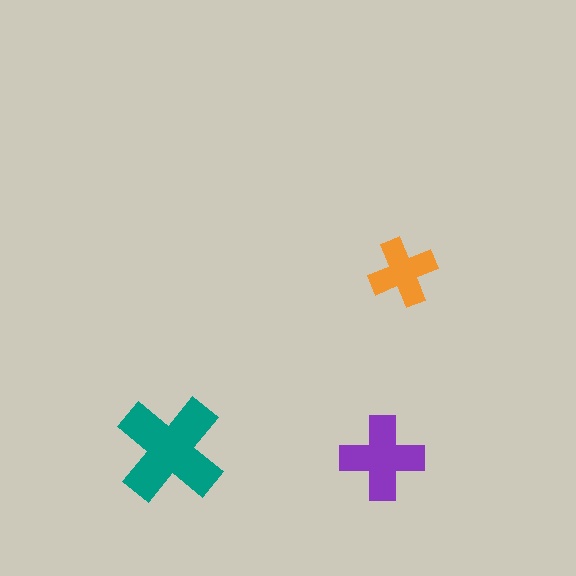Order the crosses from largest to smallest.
the teal one, the purple one, the orange one.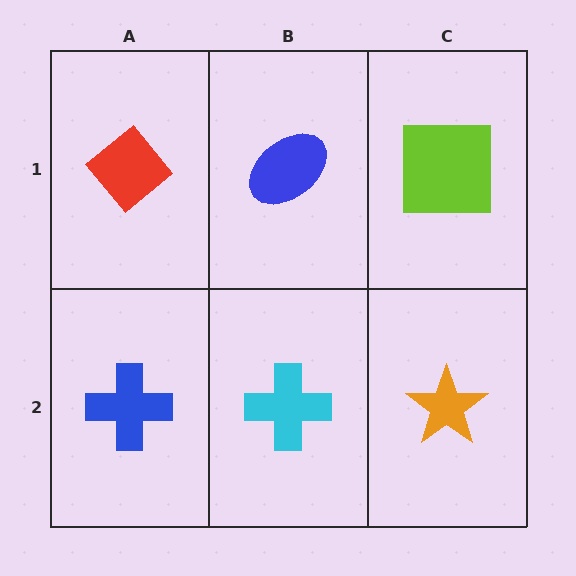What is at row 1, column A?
A red diamond.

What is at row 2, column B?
A cyan cross.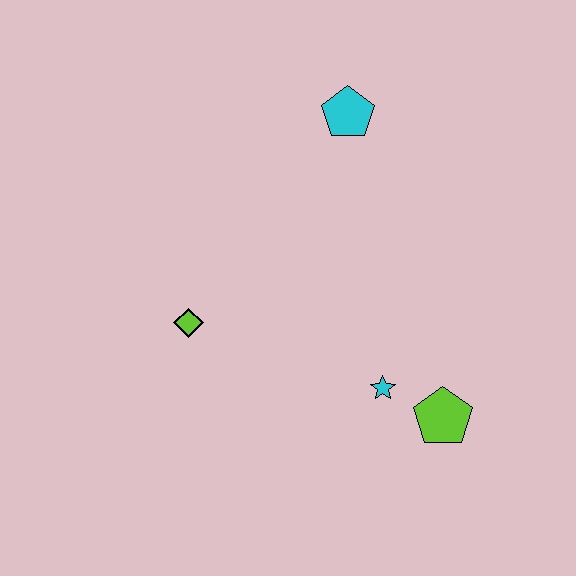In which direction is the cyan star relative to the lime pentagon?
The cyan star is to the left of the lime pentagon.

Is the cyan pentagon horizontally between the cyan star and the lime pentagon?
No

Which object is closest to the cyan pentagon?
The lime diamond is closest to the cyan pentagon.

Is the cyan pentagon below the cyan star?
No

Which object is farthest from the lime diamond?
The lime pentagon is farthest from the lime diamond.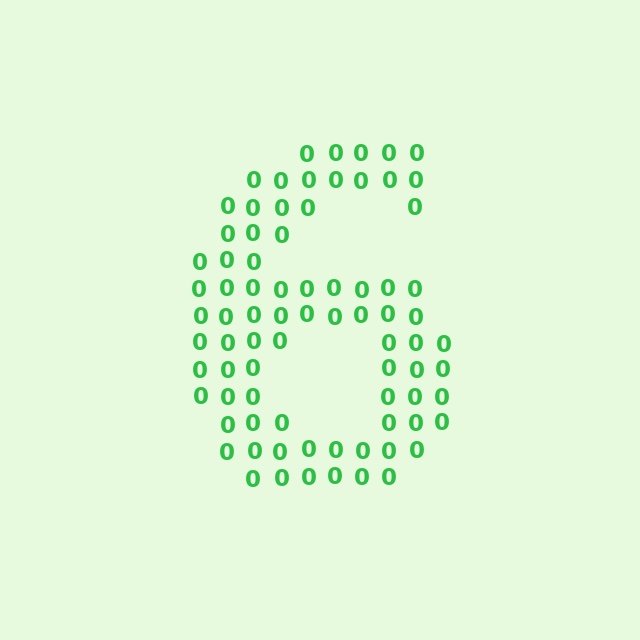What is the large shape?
The large shape is the digit 6.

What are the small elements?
The small elements are digit 0's.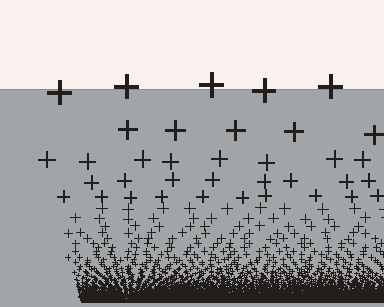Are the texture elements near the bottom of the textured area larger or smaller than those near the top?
Smaller. The gradient is inverted — elements near the bottom are smaller and denser.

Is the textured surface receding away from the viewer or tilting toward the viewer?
The surface appears to tilt toward the viewer. Texture elements get larger and sparser toward the top.